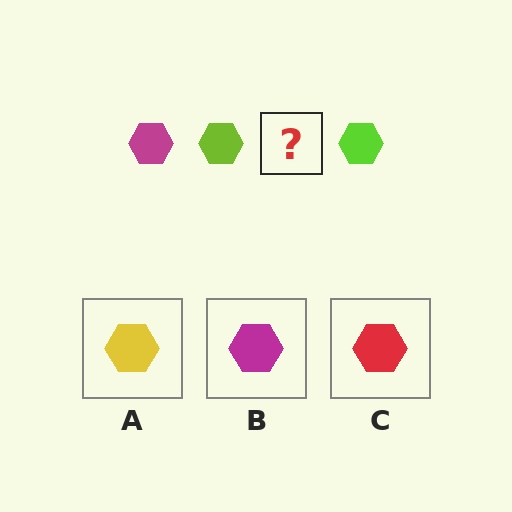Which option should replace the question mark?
Option B.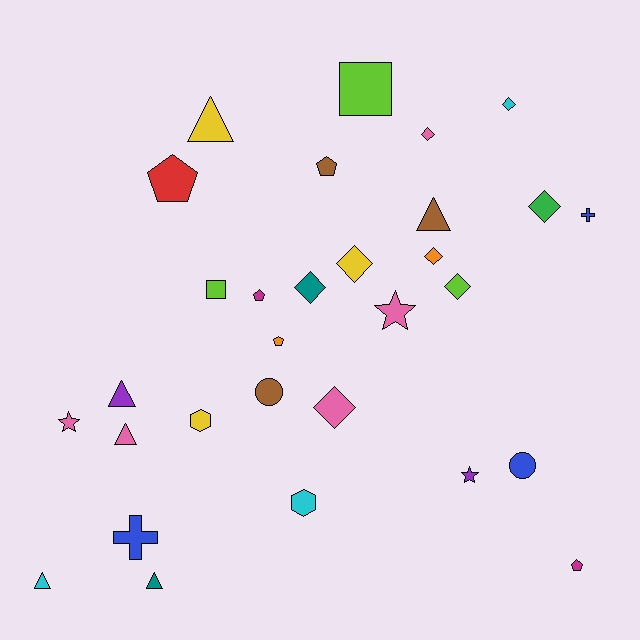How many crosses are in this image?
There are 2 crosses.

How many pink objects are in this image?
There are 5 pink objects.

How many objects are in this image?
There are 30 objects.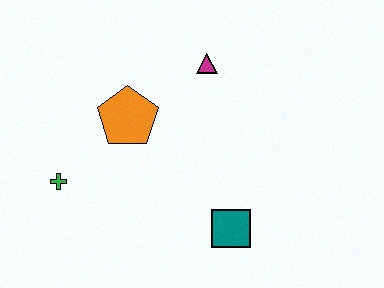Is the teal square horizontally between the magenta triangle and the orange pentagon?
No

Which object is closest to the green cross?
The orange pentagon is closest to the green cross.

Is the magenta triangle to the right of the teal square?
No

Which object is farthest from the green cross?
The magenta triangle is farthest from the green cross.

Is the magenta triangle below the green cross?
No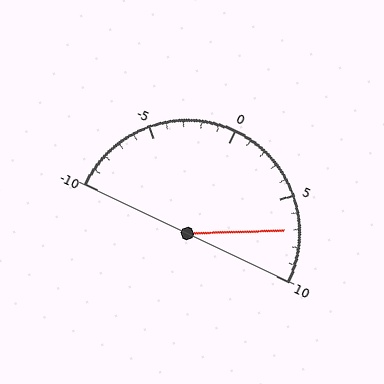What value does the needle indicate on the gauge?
The needle indicates approximately 7.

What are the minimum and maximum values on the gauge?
The gauge ranges from -10 to 10.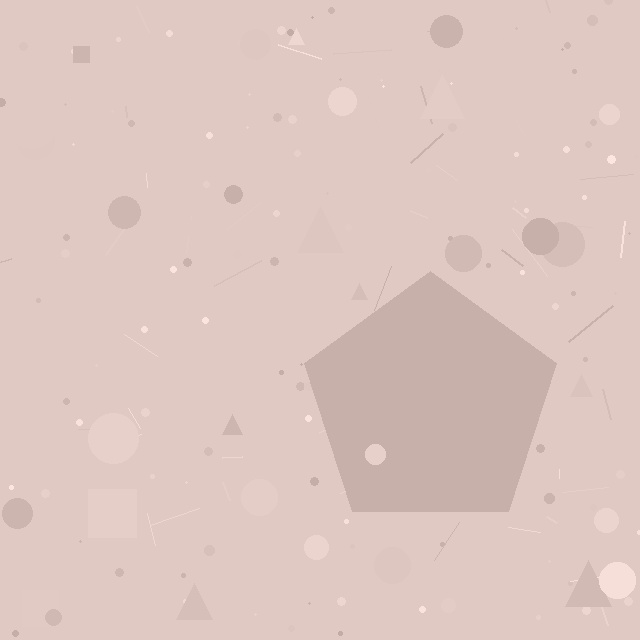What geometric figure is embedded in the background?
A pentagon is embedded in the background.